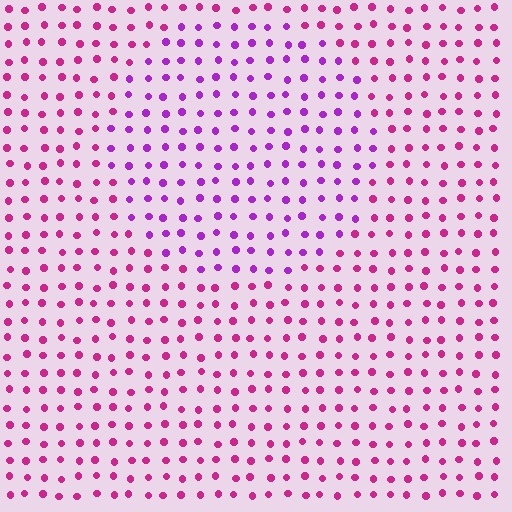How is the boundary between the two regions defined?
The boundary is defined purely by a slight shift in hue (about 36 degrees). Spacing, size, and orientation are identical on both sides.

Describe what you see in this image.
The image is filled with small magenta elements in a uniform arrangement. A circle-shaped region is visible where the elements are tinted to a slightly different hue, forming a subtle color boundary.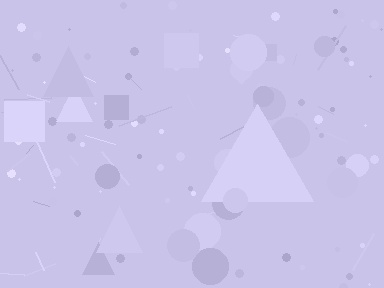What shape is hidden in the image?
A triangle is hidden in the image.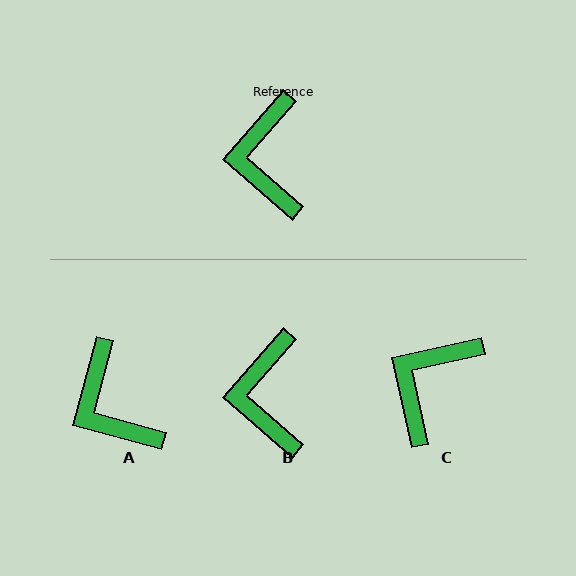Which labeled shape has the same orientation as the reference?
B.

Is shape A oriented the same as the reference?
No, it is off by about 26 degrees.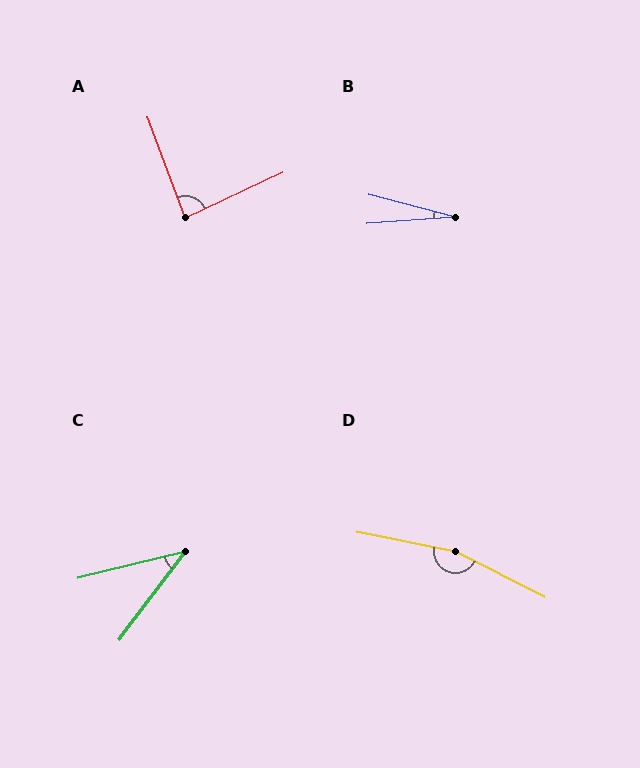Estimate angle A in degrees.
Approximately 85 degrees.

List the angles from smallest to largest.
B (19°), C (39°), A (85°), D (164°).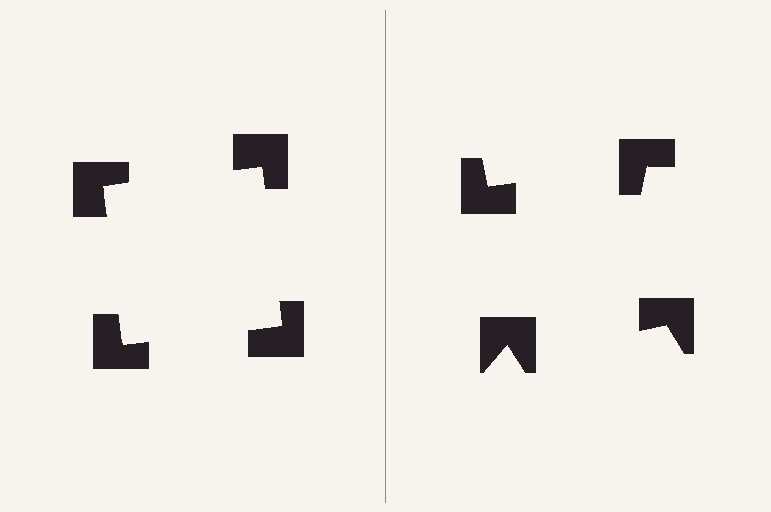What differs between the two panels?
The notched squares are positioned identically on both sides; only the wedge orientations differ. On the left they align to a square; on the right they are misaligned.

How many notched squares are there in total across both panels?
8 — 4 on each side.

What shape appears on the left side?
An illusory square.